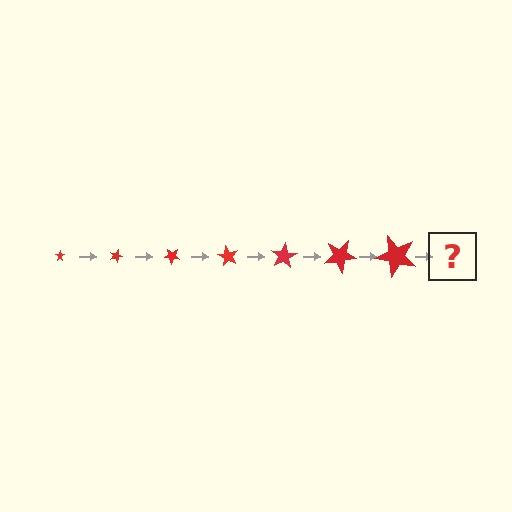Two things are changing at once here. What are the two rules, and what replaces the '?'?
The two rules are that the star grows larger each step and it rotates 20 degrees each step. The '?' should be a star, larger than the previous one and rotated 140 degrees from the start.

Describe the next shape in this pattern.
It should be a star, larger than the previous one and rotated 140 degrees from the start.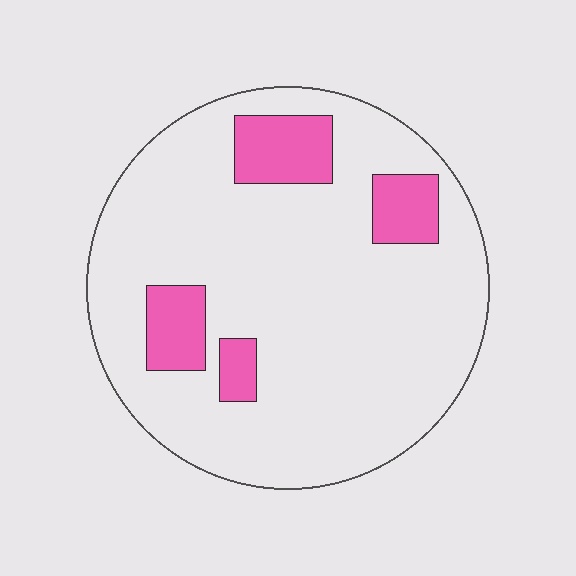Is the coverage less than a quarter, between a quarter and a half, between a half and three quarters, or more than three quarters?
Less than a quarter.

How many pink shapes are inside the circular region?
4.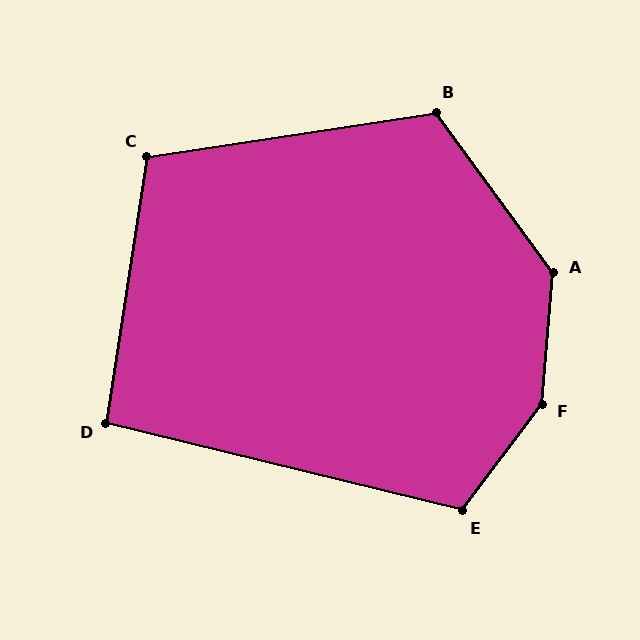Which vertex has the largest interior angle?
F, at approximately 148 degrees.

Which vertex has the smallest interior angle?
D, at approximately 95 degrees.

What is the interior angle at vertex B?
Approximately 117 degrees (obtuse).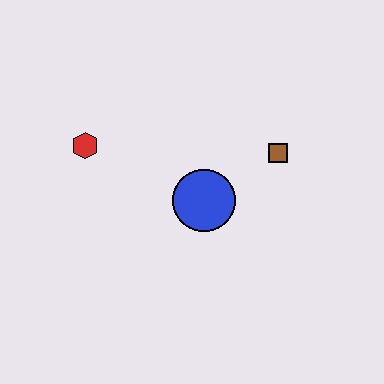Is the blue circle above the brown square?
No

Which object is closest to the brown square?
The blue circle is closest to the brown square.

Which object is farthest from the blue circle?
The red hexagon is farthest from the blue circle.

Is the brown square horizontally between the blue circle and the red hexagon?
No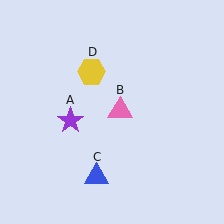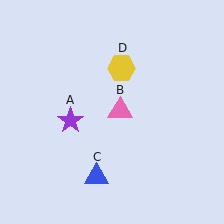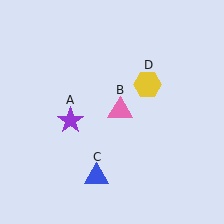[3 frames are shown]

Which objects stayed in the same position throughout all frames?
Purple star (object A) and pink triangle (object B) and blue triangle (object C) remained stationary.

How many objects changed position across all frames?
1 object changed position: yellow hexagon (object D).